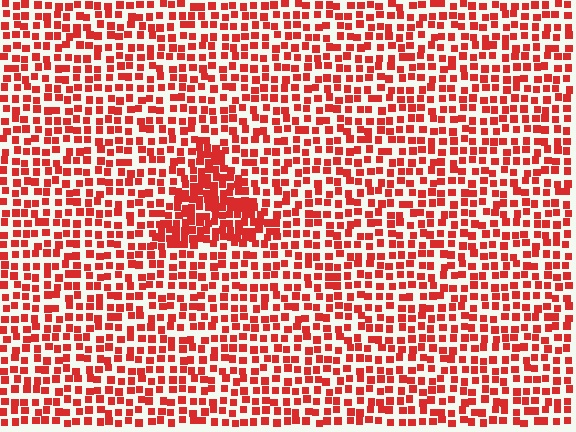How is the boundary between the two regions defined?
The boundary is defined by a change in element density (approximately 1.9x ratio). All elements are the same color, size, and shape.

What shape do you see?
I see a triangle.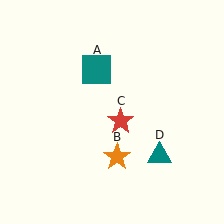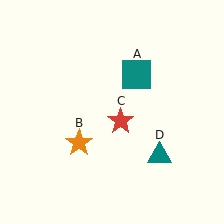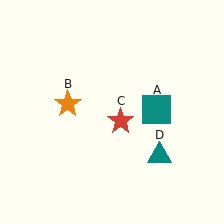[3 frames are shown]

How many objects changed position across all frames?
2 objects changed position: teal square (object A), orange star (object B).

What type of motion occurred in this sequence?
The teal square (object A), orange star (object B) rotated clockwise around the center of the scene.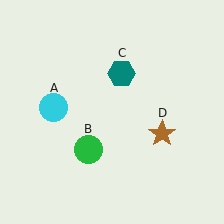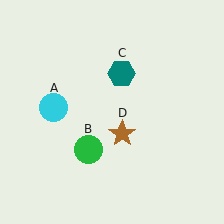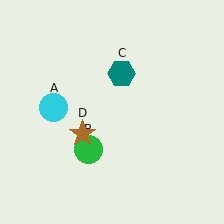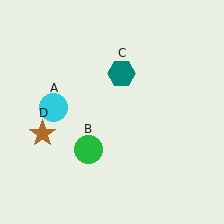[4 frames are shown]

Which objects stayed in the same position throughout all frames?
Cyan circle (object A) and green circle (object B) and teal hexagon (object C) remained stationary.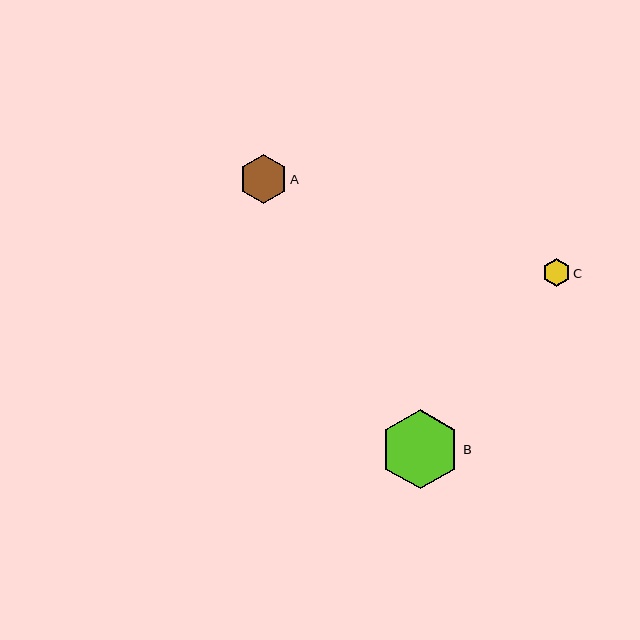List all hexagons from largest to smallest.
From largest to smallest: B, A, C.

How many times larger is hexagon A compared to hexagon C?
Hexagon A is approximately 1.7 times the size of hexagon C.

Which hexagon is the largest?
Hexagon B is the largest with a size of approximately 79 pixels.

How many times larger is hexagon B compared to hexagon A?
Hexagon B is approximately 1.6 times the size of hexagon A.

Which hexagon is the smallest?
Hexagon C is the smallest with a size of approximately 28 pixels.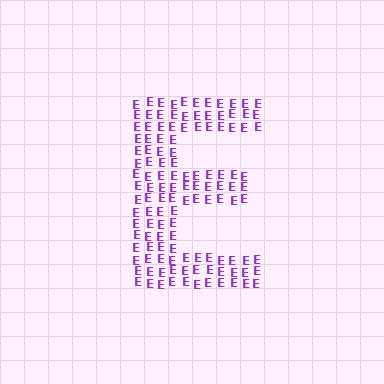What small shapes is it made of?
It is made of small letter E's.